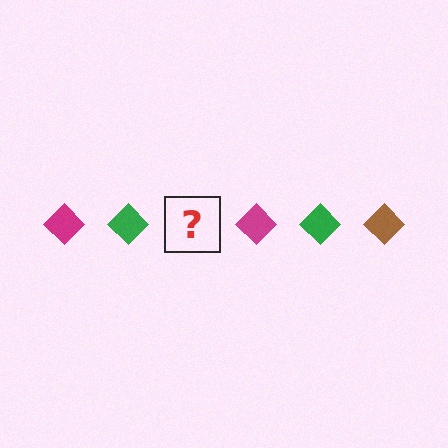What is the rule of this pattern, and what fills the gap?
The rule is that the pattern cycles through magenta, green, brown diamonds. The gap should be filled with a brown diamond.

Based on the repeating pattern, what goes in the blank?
The blank should be a brown diamond.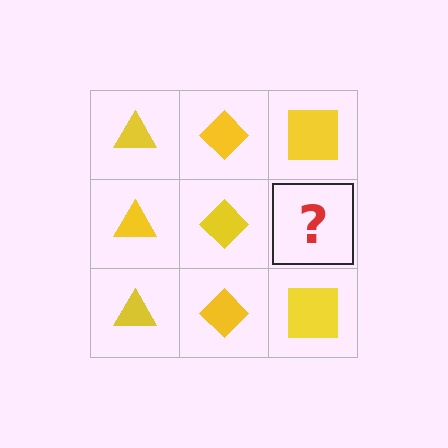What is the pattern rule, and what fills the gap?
The rule is that each column has a consistent shape. The gap should be filled with a yellow square.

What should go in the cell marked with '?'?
The missing cell should contain a yellow square.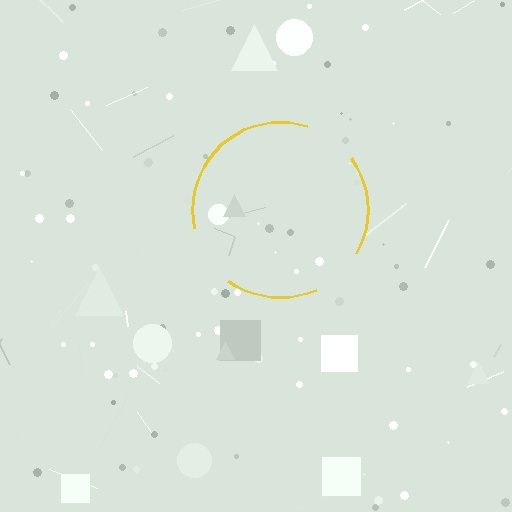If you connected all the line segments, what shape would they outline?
They would outline a circle.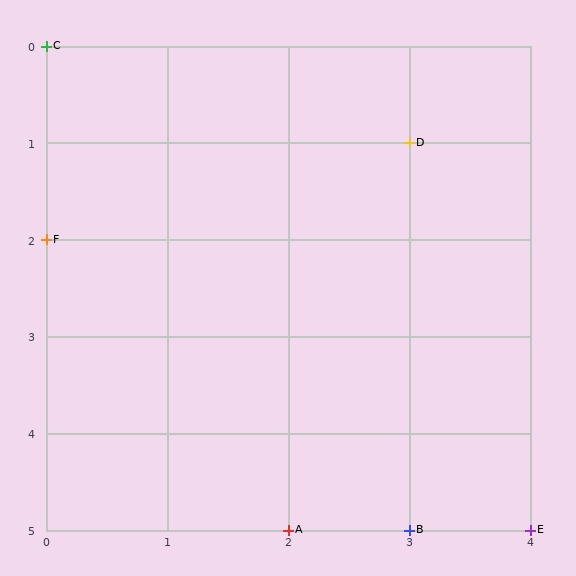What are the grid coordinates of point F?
Point F is at grid coordinates (0, 2).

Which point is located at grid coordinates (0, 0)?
Point C is at (0, 0).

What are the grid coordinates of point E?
Point E is at grid coordinates (4, 5).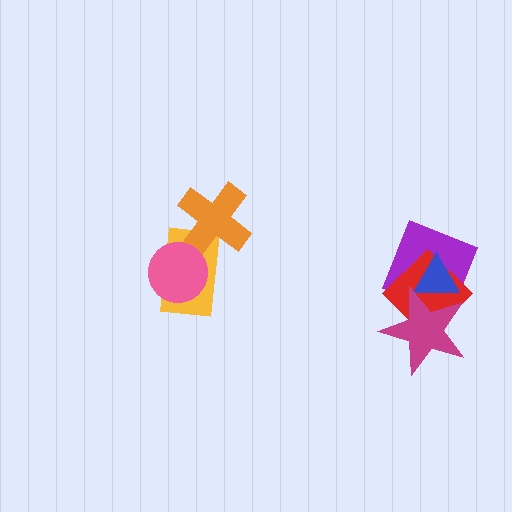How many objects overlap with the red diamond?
3 objects overlap with the red diamond.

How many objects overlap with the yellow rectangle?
2 objects overlap with the yellow rectangle.